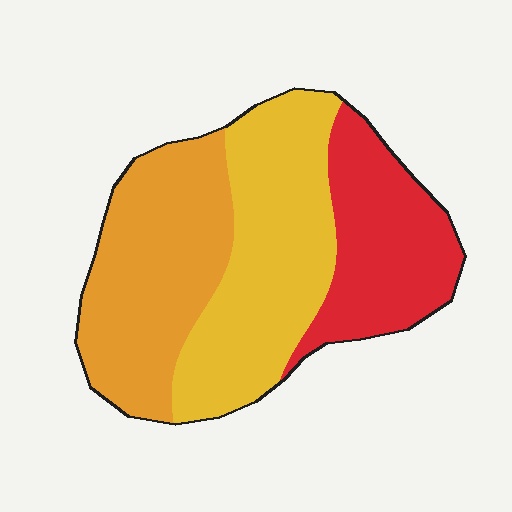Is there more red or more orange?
Orange.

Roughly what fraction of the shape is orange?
Orange covers 35% of the shape.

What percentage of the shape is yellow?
Yellow covers 38% of the shape.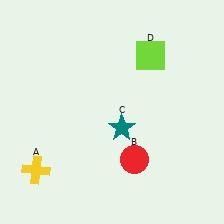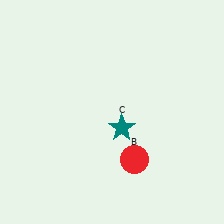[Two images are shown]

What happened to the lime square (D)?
The lime square (D) was removed in Image 2. It was in the top-right area of Image 1.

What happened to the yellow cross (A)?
The yellow cross (A) was removed in Image 2. It was in the bottom-left area of Image 1.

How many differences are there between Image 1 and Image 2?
There are 2 differences between the two images.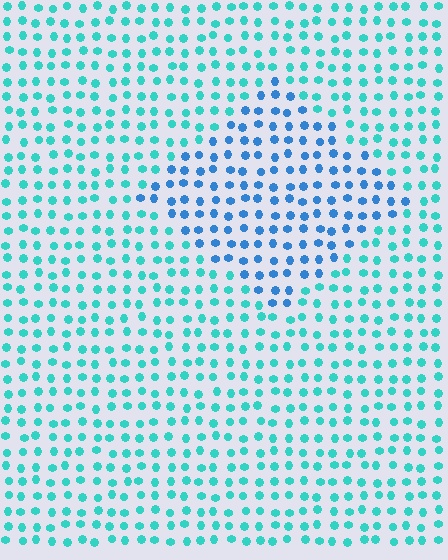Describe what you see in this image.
The image is filled with small cyan elements in a uniform arrangement. A diamond-shaped region is visible where the elements are tinted to a slightly different hue, forming a subtle color boundary.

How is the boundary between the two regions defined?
The boundary is defined purely by a slight shift in hue (about 36 degrees). Spacing, size, and orientation are identical on both sides.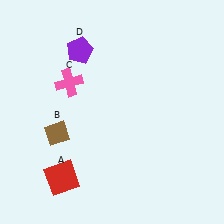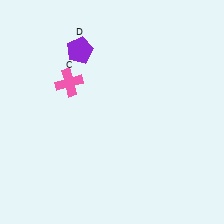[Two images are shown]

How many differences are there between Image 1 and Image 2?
There are 2 differences between the two images.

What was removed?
The red square (A), the brown diamond (B) were removed in Image 2.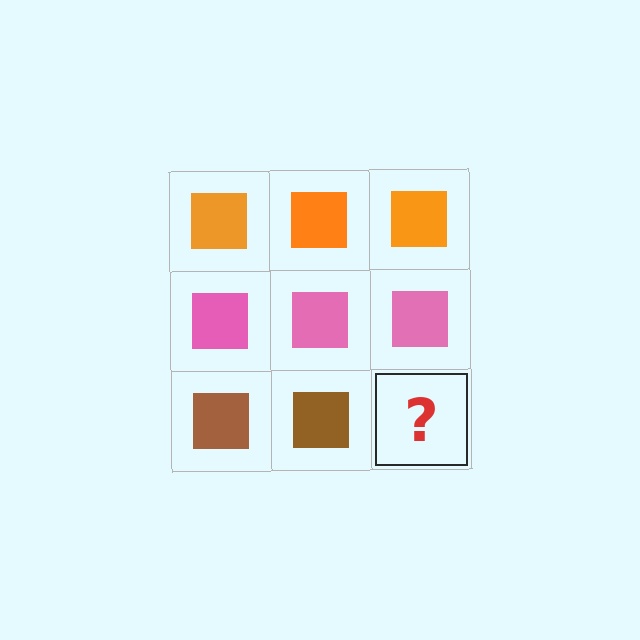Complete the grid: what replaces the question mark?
The question mark should be replaced with a brown square.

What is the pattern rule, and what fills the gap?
The rule is that each row has a consistent color. The gap should be filled with a brown square.